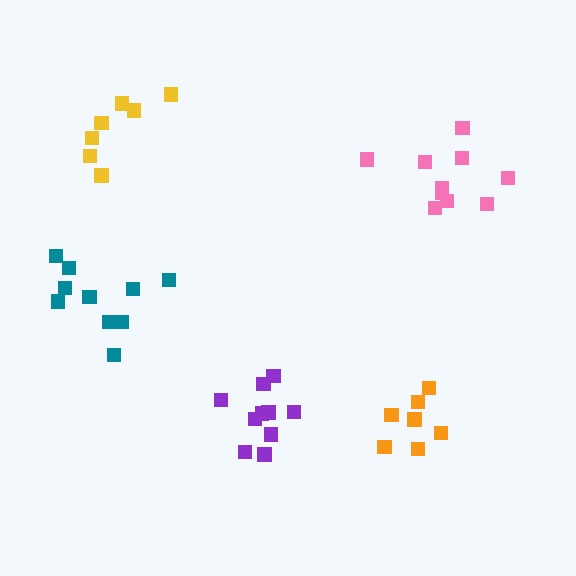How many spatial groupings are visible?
There are 5 spatial groupings.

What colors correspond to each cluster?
The clusters are colored: purple, yellow, pink, teal, orange.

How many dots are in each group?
Group 1: 10 dots, Group 2: 7 dots, Group 3: 10 dots, Group 4: 10 dots, Group 5: 7 dots (44 total).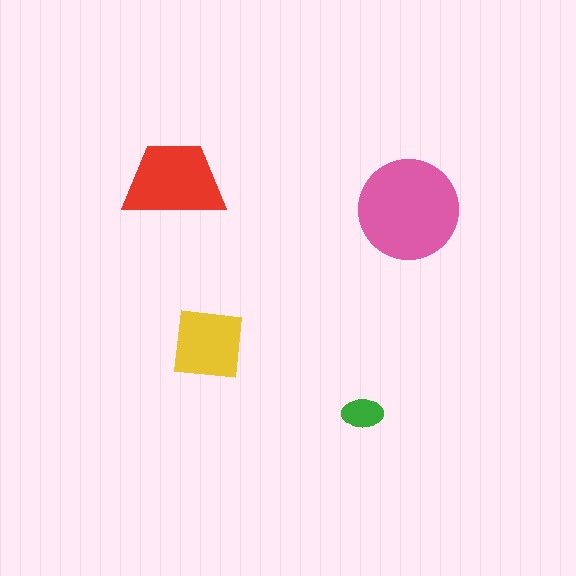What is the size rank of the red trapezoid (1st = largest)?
2nd.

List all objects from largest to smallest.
The pink circle, the red trapezoid, the yellow square, the green ellipse.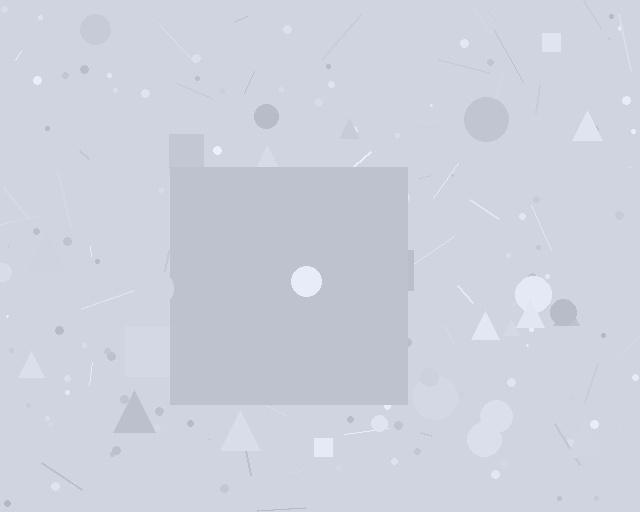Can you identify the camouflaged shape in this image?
The camouflaged shape is a square.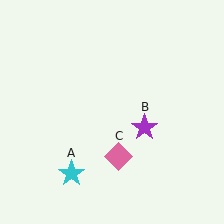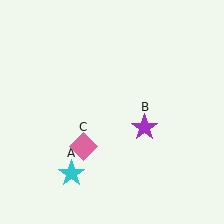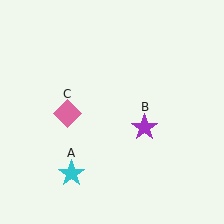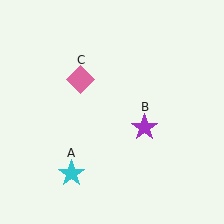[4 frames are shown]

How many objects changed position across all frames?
1 object changed position: pink diamond (object C).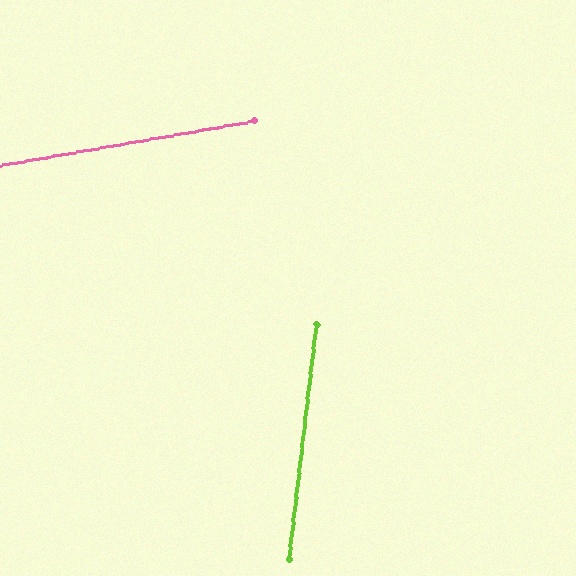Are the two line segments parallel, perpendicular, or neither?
Neither parallel nor perpendicular — they differ by about 73°.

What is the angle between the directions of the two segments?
Approximately 73 degrees.